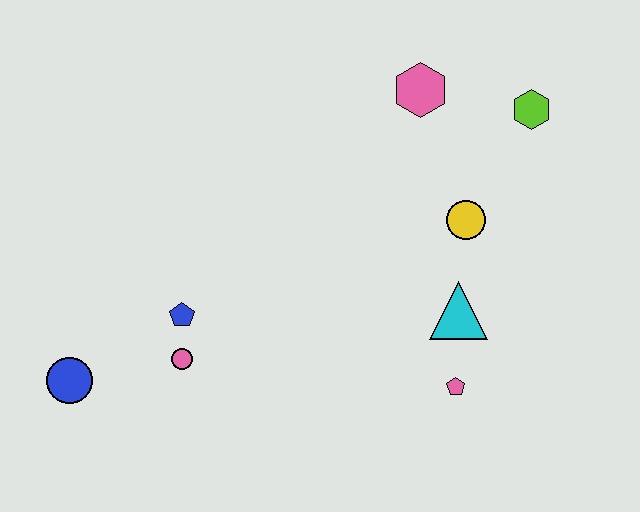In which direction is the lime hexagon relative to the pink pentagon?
The lime hexagon is above the pink pentagon.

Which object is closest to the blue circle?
The pink circle is closest to the blue circle.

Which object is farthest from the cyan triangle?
The blue circle is farthest from the cyan triangle.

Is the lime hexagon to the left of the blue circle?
No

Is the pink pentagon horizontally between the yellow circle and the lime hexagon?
No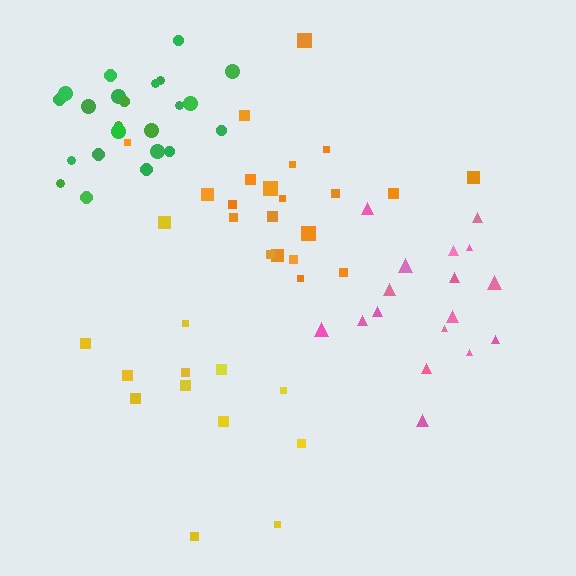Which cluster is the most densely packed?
Green.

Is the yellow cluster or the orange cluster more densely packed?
Orange.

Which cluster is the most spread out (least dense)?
Yellow.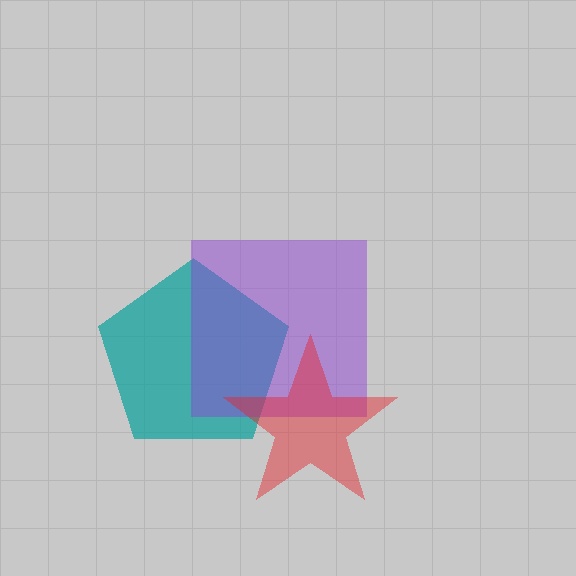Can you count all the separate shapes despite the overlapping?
Yes, there are 3 separate shapes.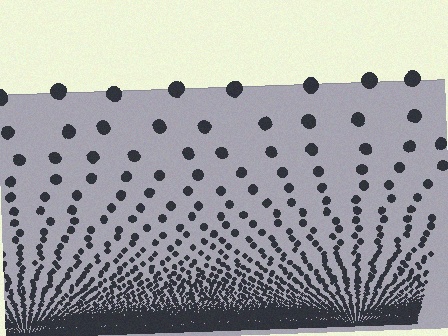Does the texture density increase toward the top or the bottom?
Density increases toward the bottom.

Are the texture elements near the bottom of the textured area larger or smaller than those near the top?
Smaller. The gradient is inverted — elements near the bottom are smaller and denser.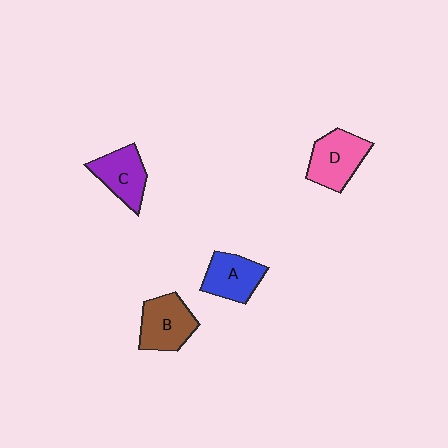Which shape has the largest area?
Shape D (pink).